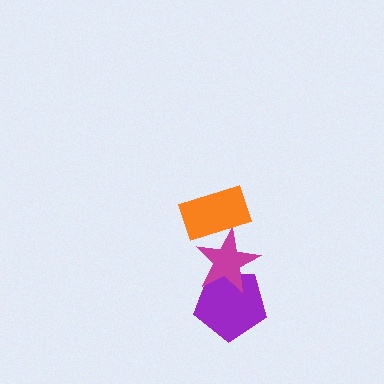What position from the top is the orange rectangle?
The orange rectangle is 1st from the top.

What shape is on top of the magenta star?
The orange rectangle is on top of the magenta star.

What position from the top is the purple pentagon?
The purple pentagon is 3rd from the top.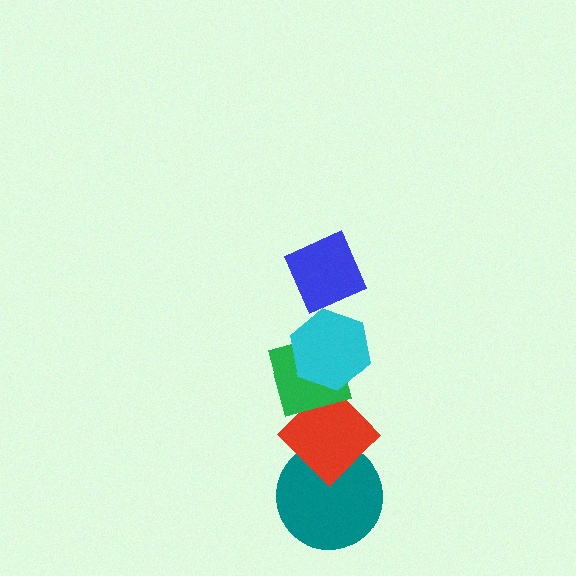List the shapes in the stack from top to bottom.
From top to bottom: the blue diamond, the cyan hexagon, the green diamond, the red diamond, the teal circle.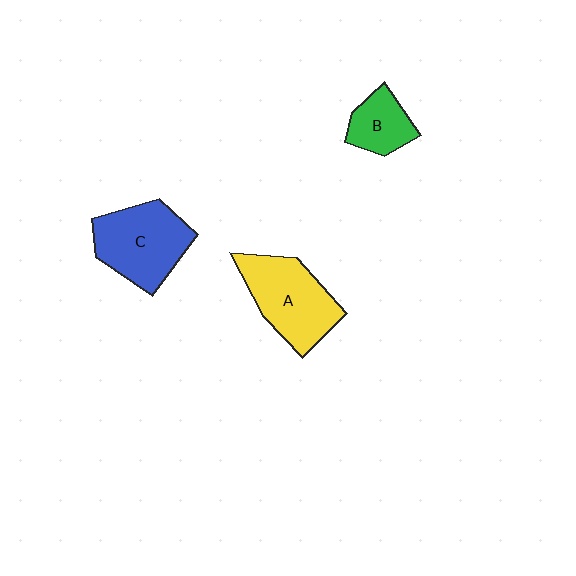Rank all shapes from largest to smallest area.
From largest to smallest: A (yellow), C (blue), B (green).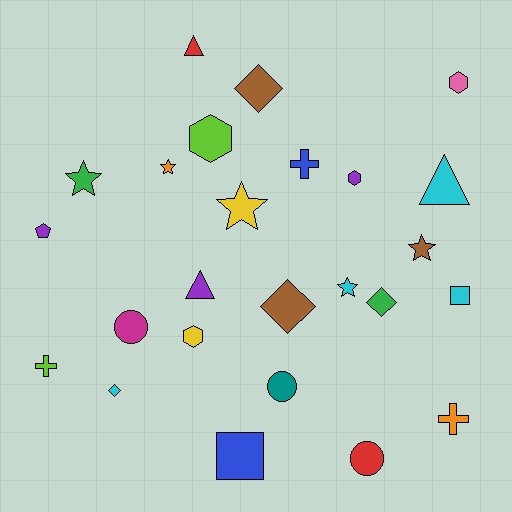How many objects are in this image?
There are 25 objects.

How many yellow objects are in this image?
There are 2 yellow objects.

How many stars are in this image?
There are 5 stars.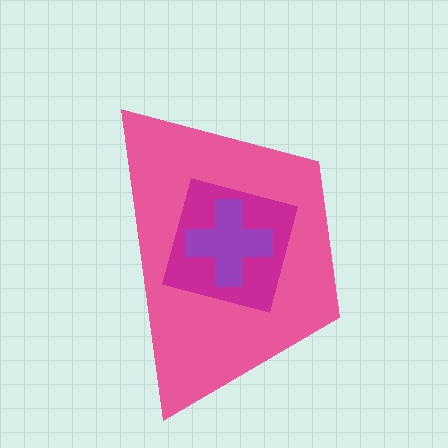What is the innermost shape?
The purple cross.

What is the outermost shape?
The pink trapezoid.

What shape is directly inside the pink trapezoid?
The magenta square.